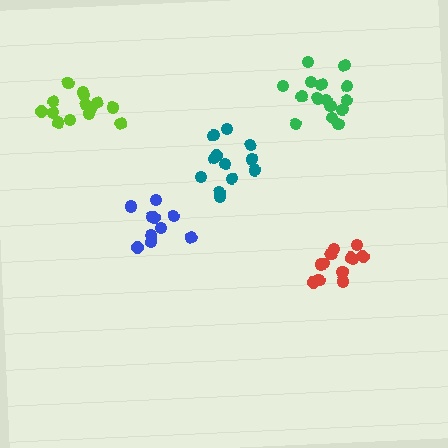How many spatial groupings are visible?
There are 5 spatial groupings.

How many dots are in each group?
Group 1: 10 dots, Group 2: 15 dots, Group 3: 12 dots, Group 4: 15 dots, Group 5: 13 dots (65 total).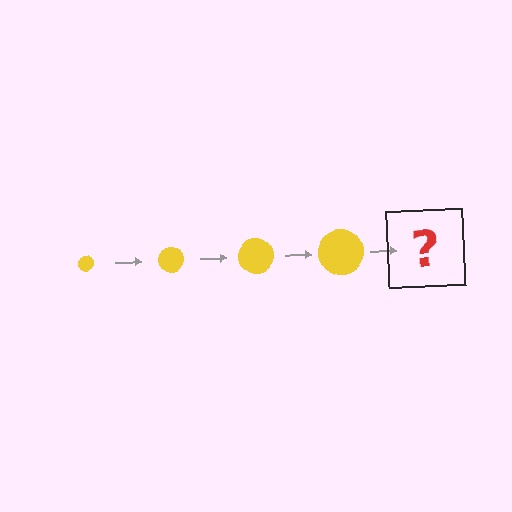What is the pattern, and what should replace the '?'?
The pattern is that the circle gets progressively larger each step. The '?' should be a yellow circle, larger than the previous one.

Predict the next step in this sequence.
The next step is a yellow circle, larger than the previous one.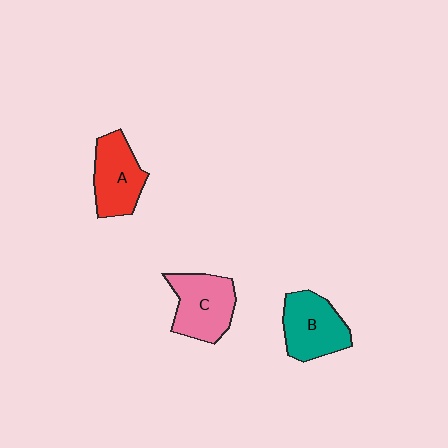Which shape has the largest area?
Shape C (pink).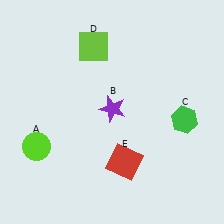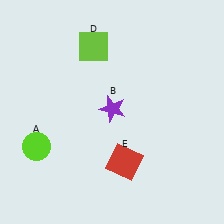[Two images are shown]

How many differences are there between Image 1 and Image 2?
There is 1 difference between the two images.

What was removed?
The green hexagon (C) was removed in Image 2.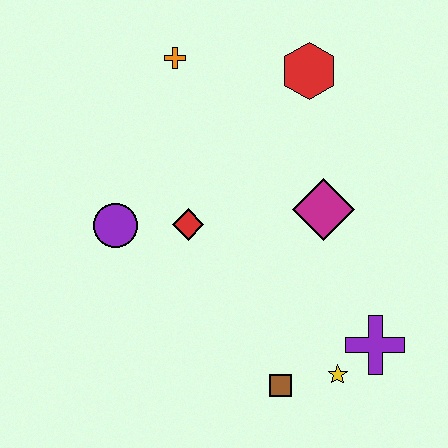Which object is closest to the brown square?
The yellow star is closest to the brown square.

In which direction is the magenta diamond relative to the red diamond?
The magenta diamond is to the right of the red diamond.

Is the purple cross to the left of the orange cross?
No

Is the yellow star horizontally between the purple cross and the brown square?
Yes